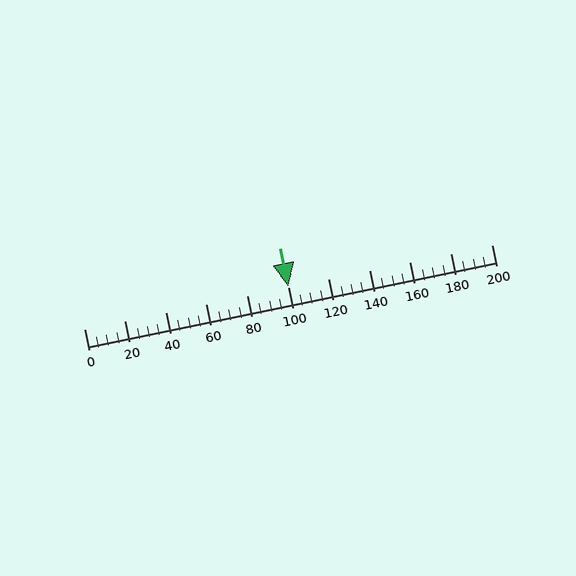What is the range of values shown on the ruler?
The ruler shows values from 0 to 200.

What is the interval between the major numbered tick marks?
The major tick marks are spaced 20 units apart.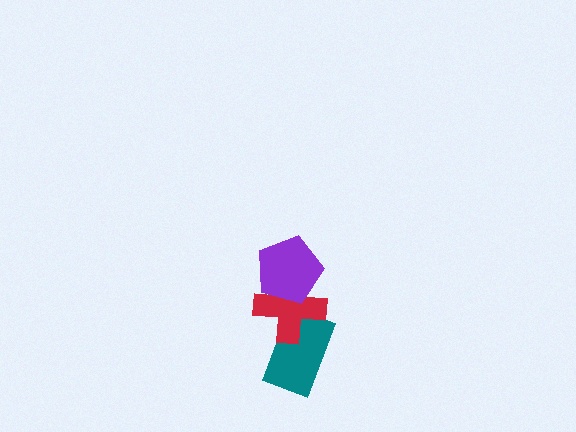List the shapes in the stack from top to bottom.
From top to bottom: the purple pentagon, the red cross, the teal rectangle.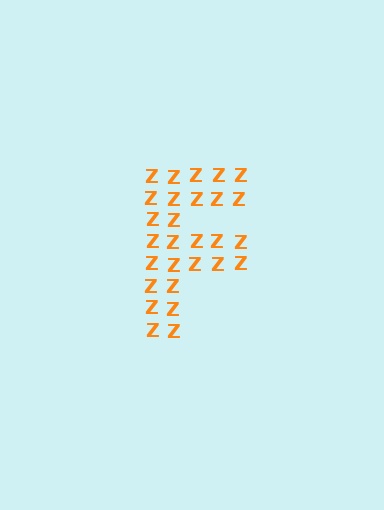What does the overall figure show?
The overall figure shows the letter F.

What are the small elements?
The small elements are letter Z's.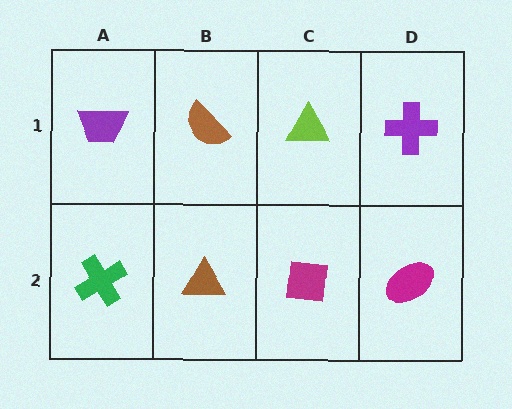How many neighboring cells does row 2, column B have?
3.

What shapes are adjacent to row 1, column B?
A brown triangle (row 2, column B), a purple trapezoid (row 1, column A), a lime triangle (row 1, column C).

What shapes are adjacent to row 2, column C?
A lime triangle (row 1, column C), a brown triangle (row 2, column B), a magenta ellipse (row 2, column D).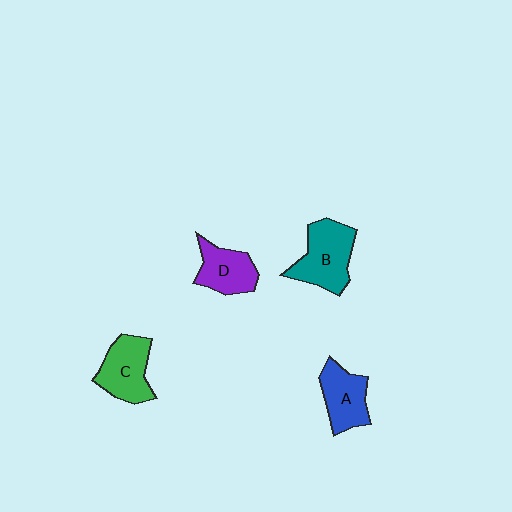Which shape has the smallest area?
Shape D (purple).